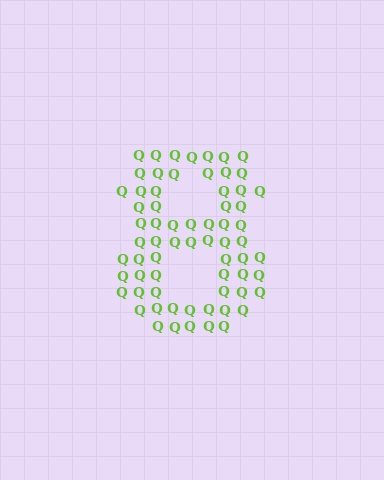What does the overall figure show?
The overall figure shows the digit 8.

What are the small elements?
The small elements are letter Q's.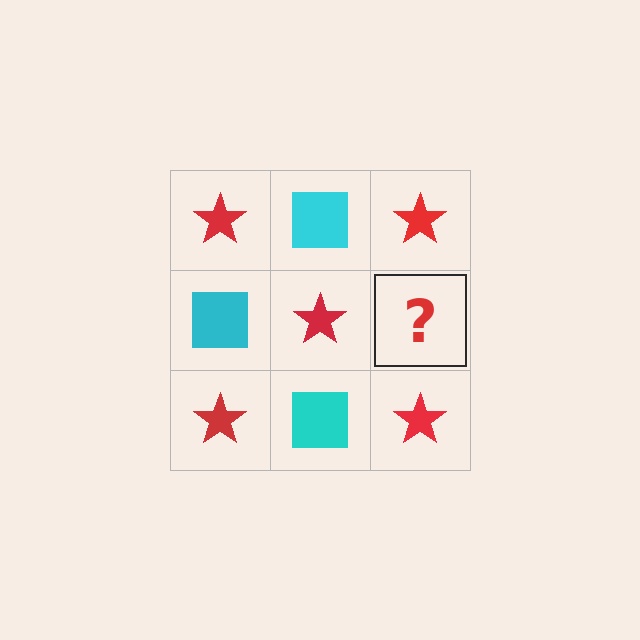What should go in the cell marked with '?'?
The missing cell should contain a cyan square.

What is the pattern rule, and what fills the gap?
The rule is that it alternates red star and cyan square in a checkerboard pattern. The gap should be filled with a cyan square.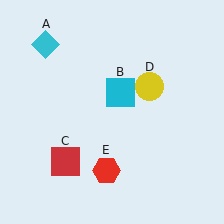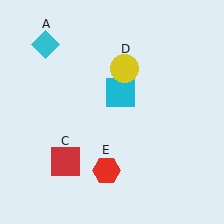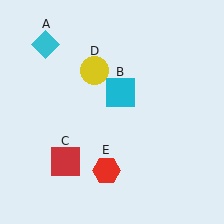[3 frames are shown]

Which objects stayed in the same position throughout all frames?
Cyan diamond (object A) and cyan square (object B) and red square (object C) and red hexagon (object E) remained stationary.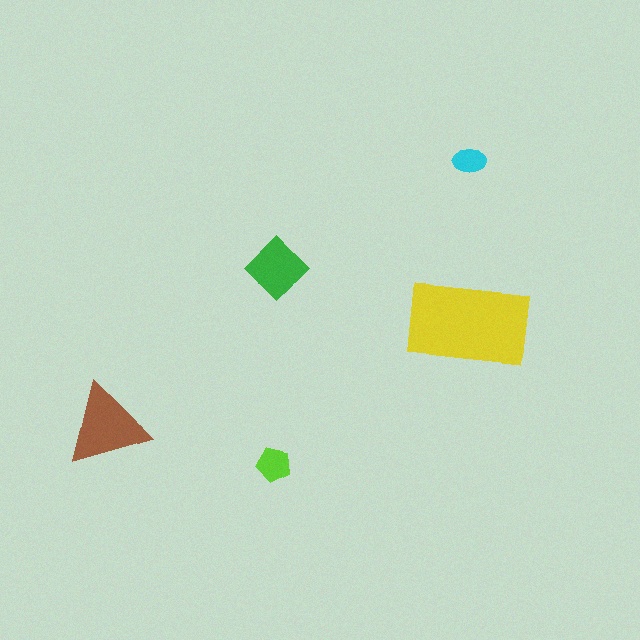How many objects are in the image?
There are 5 objects in the image.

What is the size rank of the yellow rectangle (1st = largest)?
1st.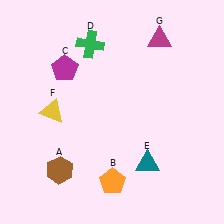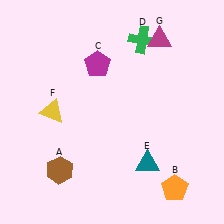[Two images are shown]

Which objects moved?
The objects that moved are: the orange pentagon (B), the magenta pentagon (C), the green cross (D).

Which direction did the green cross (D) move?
The green cross (D) moved right.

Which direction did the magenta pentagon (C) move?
The magenta pentagon (C) moved right.